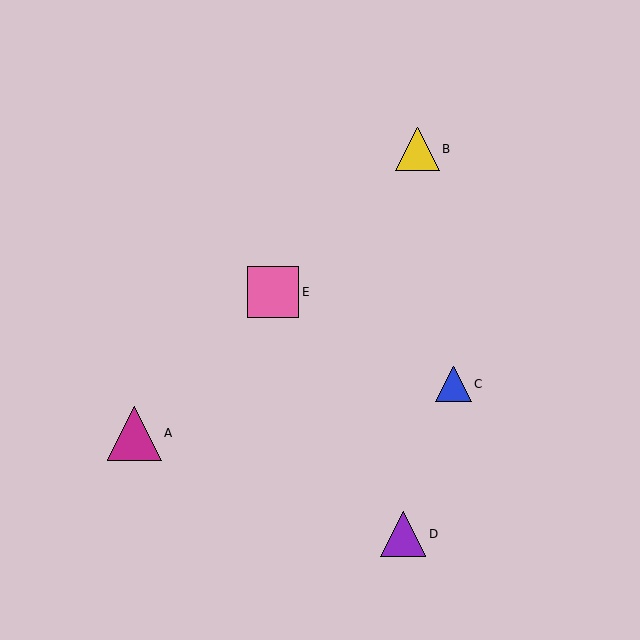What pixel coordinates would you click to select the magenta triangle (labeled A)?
Click at (135, 433) to select the magenta triangle A.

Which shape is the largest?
The magenta triangle (labeled A) is the largest.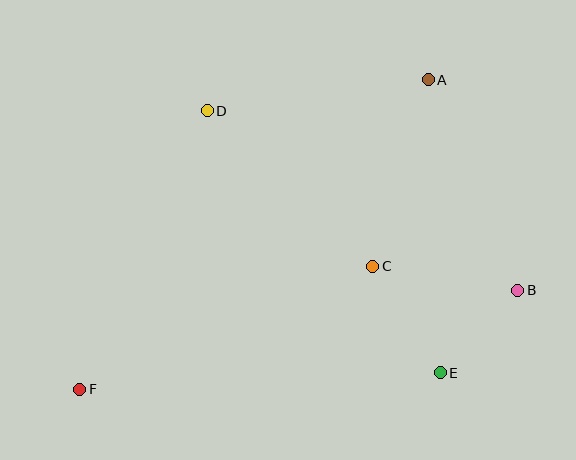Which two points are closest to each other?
Points B and E are closest to each other.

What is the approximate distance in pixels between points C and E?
The distance between C and E is approximately 126 pixels.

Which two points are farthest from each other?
Points A and F are farthest from each other.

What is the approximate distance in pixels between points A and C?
The distance between A and C is approximately 195 pixels.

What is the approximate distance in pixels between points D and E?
The distance between D and E is approximately 351 pixels.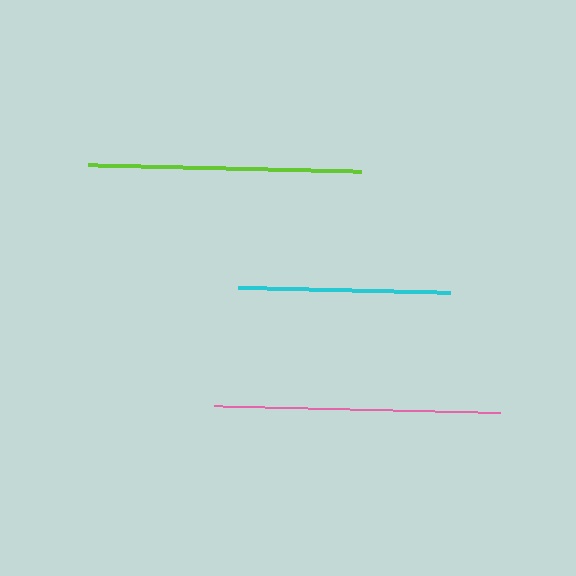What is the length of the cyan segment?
The cyan segment is approximately 212 pixels long.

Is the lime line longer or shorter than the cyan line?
The lime line is longer than the cyan line.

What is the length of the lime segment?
The lime segment is approximately 273 pixels long.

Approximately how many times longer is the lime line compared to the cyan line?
The lime line is approximately 1.3 times the length of the cyan line.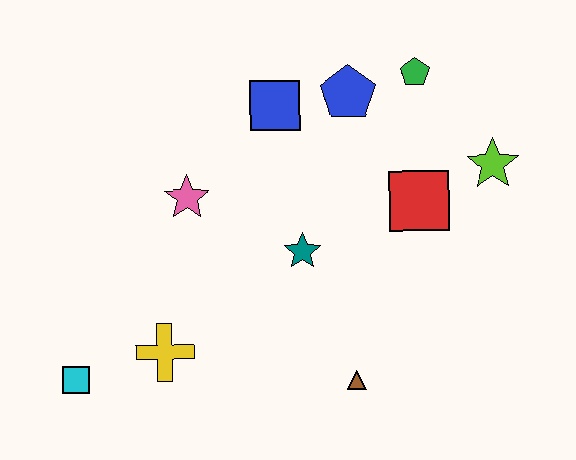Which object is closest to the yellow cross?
The cyan square is closest to the yellow cross.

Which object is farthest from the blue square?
The cyan square is farthest from the blue square.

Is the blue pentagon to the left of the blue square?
No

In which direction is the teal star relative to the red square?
The teal star is to the left of the red square.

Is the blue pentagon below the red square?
No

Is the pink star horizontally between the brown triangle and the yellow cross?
Yes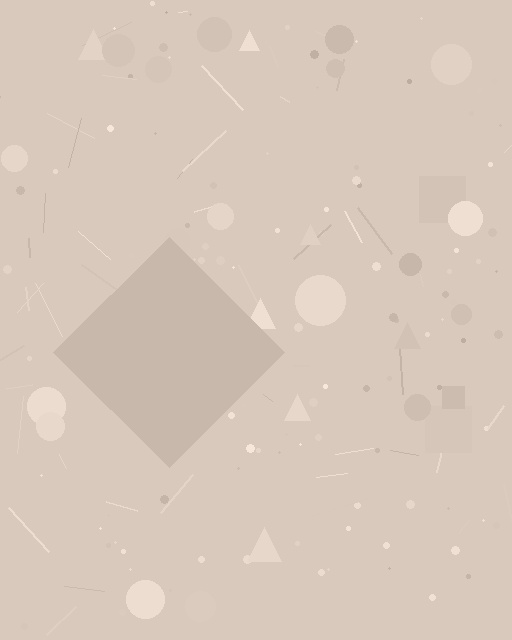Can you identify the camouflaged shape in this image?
The camouflaged shape is a diamond.